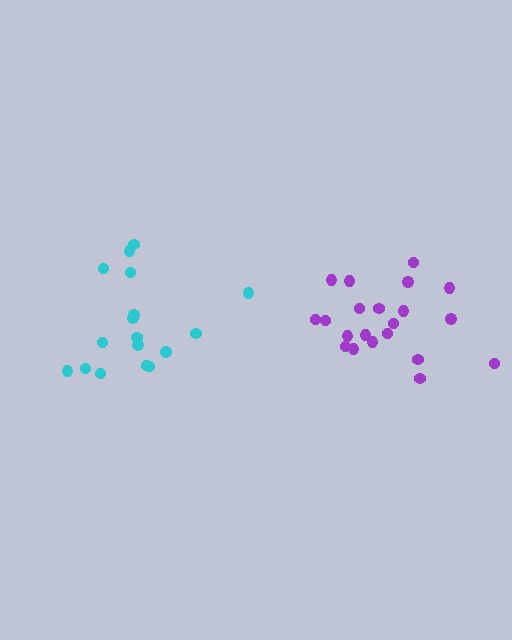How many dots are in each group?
Group 1: 21 dots, Group 2: 17 dots (38 total).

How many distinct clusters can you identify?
There are 2 distinct clusters.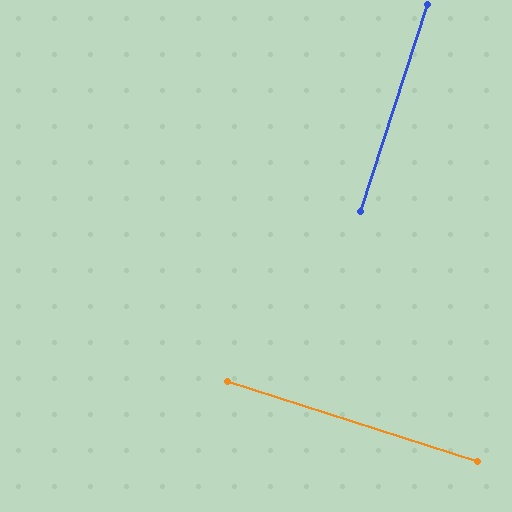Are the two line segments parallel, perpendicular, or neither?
Perpendicular — they meet at approximately 90°.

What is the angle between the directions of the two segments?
Approximately 90 degrees.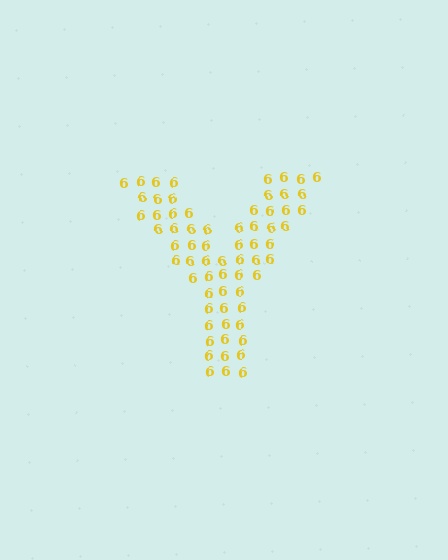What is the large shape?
The large shape is the letter Y.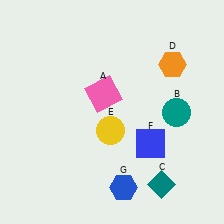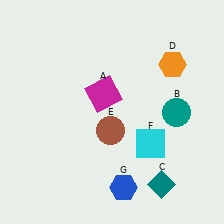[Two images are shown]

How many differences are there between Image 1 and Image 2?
There are 3 differences between the two images.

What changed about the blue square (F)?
In Image 1, F is blue. In Image 2, it changed to cyan.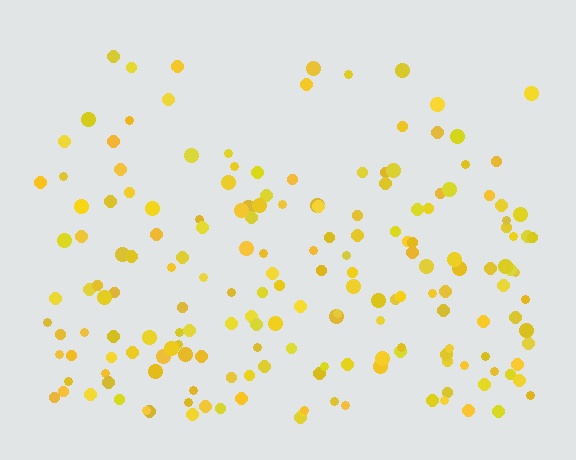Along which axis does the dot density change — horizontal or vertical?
Vertical.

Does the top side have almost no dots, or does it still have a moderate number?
Still a moderate number, just noticeably fewer than the bottom.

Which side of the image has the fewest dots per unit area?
The top.